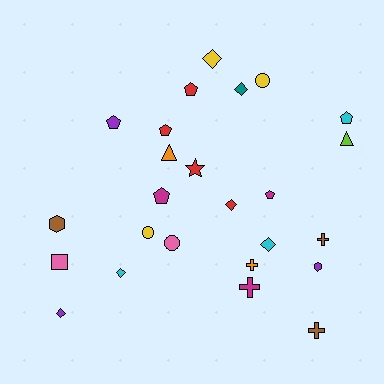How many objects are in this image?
There are 25 objects.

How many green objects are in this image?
There are no green objects.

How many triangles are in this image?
There are 2 triangles.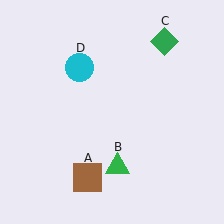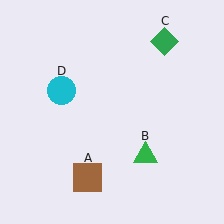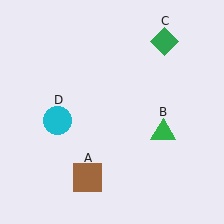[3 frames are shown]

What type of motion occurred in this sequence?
The green triangle (object B), cyan circle (object D) rotated counterclockwise around the center of the scene.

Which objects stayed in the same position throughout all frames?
Brown square (object A) and green diamond (object C) remained stationary.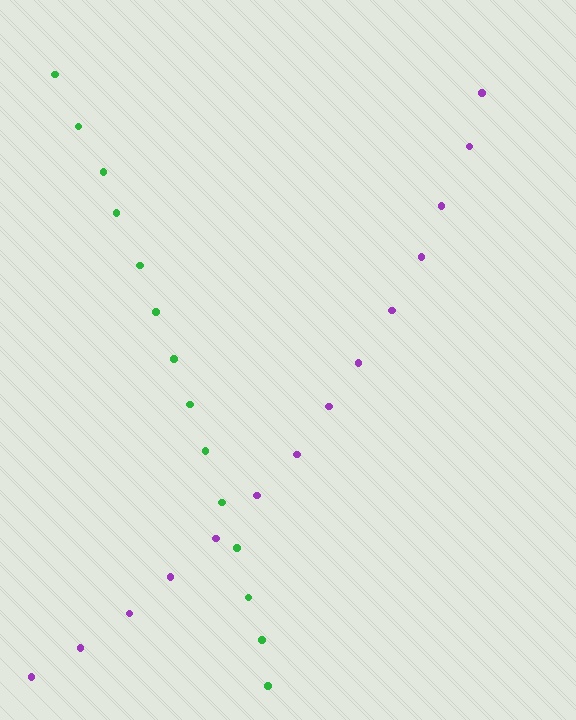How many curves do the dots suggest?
There are 2 distinct paths.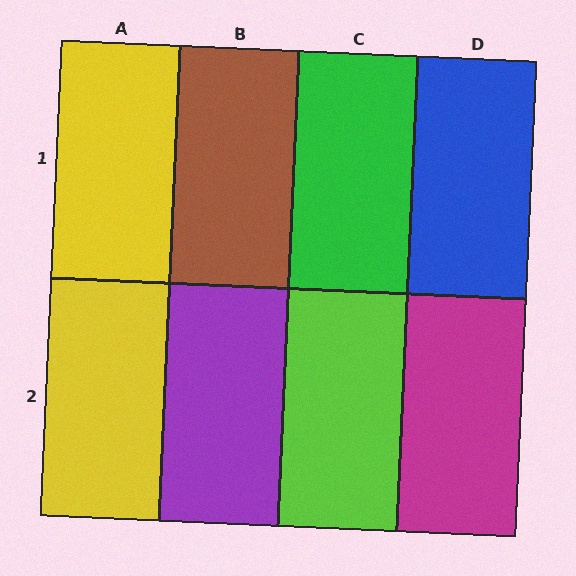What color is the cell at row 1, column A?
Yellow.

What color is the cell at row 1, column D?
Blue.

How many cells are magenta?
1 cell is magenta.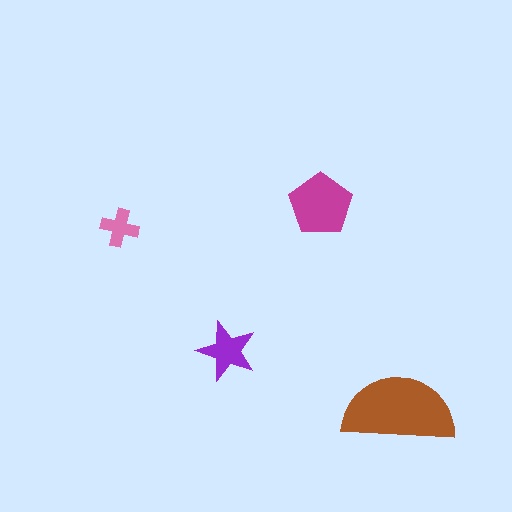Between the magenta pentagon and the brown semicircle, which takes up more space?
The brown semicircle.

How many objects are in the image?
There are 4 objects in the image.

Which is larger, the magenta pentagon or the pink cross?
The magenta pentagon.